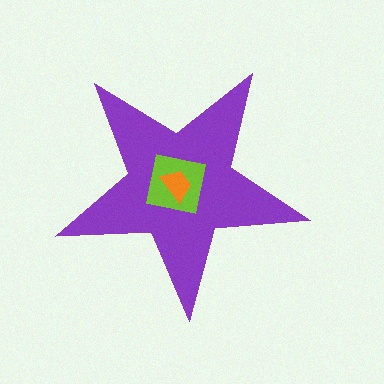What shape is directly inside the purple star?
The lime square.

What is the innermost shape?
The orange trapezoid.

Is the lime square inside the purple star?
Yes.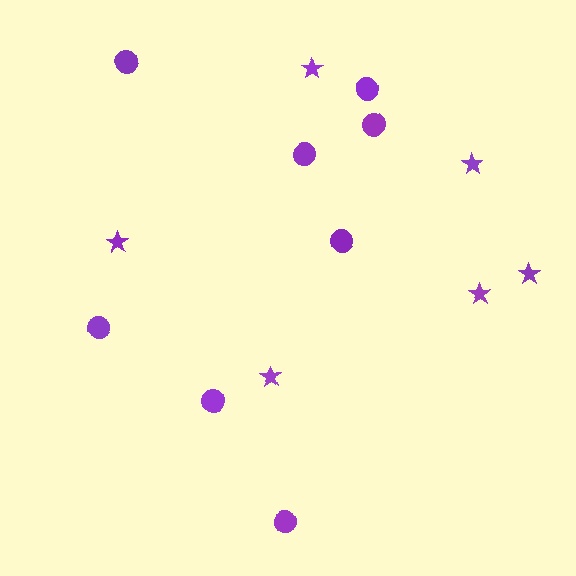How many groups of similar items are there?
There are 2 groups: one group of stars (6) and one group of circles (8).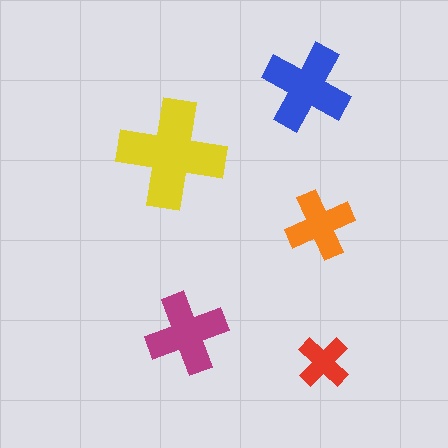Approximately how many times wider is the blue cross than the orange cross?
About 1.5 times wider.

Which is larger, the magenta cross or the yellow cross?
The yellow one.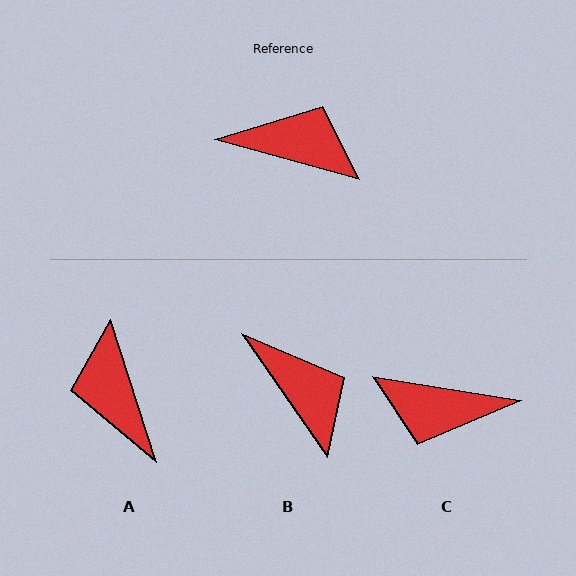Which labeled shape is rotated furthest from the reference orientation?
C, about 174 degrees away.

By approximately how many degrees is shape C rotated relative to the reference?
Approximately 174 degrees clockwise.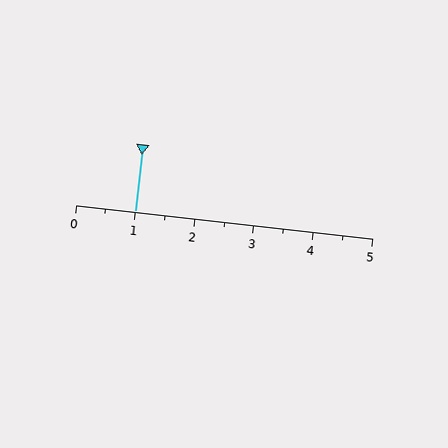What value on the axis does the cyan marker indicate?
The marker indicates approximately 1.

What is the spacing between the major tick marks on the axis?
The major ticks are spaced 1 apart.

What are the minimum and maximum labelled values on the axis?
The axis runs from 0 to 5.